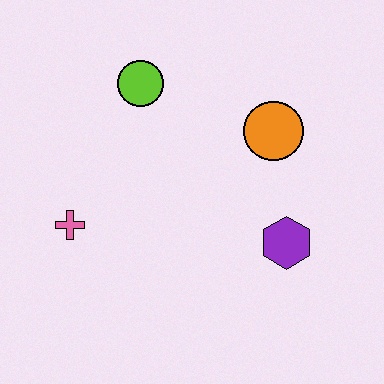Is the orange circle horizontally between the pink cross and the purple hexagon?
Yes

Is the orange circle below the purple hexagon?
No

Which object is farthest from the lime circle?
The purple hexagon is farthest from the lime circle.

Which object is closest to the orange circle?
The purple hexagon is closest to the orange circle.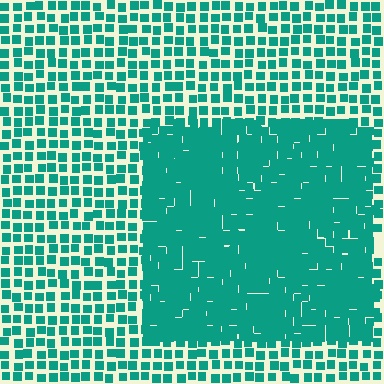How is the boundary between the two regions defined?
The boundary is defined by a change in element density (approximately 2.1x ratio). All elements are the same color, size, and shape.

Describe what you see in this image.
The image contains small teal elements arranged at two different densities. A rectangle-shaped region is visible where the elements are more densely packed than the surrounding area.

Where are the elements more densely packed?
The elements are more densely packed inside the rectangle boundary.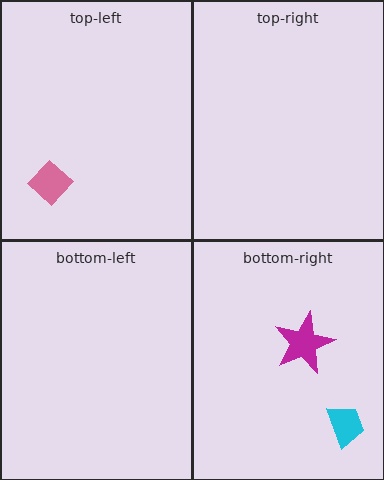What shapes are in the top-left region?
The pink diamond.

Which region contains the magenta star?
The bottom-right region.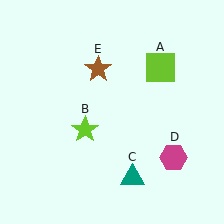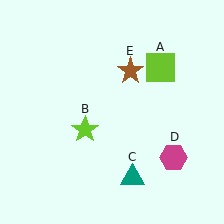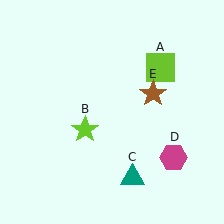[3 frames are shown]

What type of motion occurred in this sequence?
The brown star (object E) rotated clockwise around the center of the scene.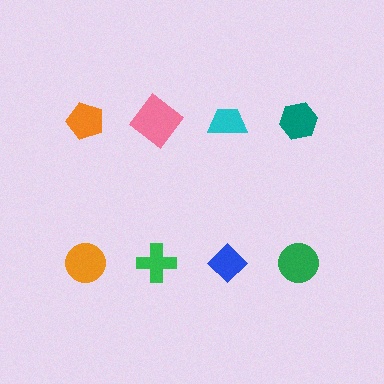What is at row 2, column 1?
An orange circle.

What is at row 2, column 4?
A green circle.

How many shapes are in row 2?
4 shapes.